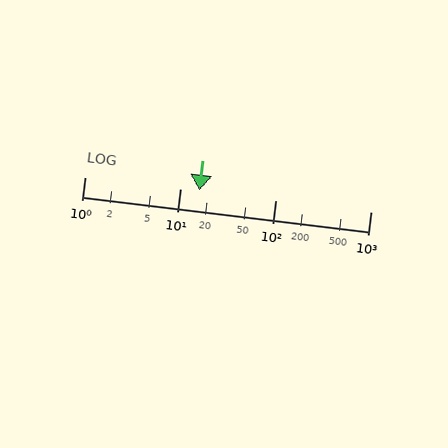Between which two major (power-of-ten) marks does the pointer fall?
The pointer is between 10 and 100.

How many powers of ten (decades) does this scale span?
The scale spans 3 decades, from 1 to 1000.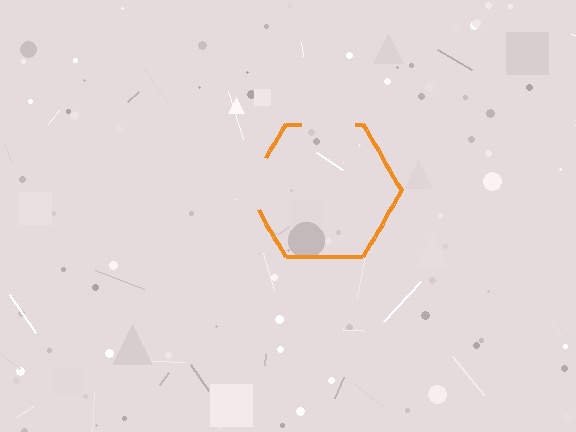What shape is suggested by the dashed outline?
The dashed outline suggests a hexagon.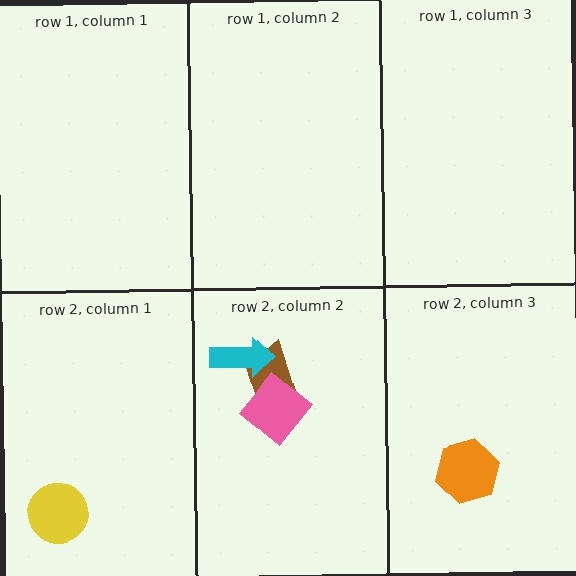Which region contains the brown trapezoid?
The row 2, column 2 region.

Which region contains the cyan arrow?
The row 2, column 2 region.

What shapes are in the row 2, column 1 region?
The yellow circle.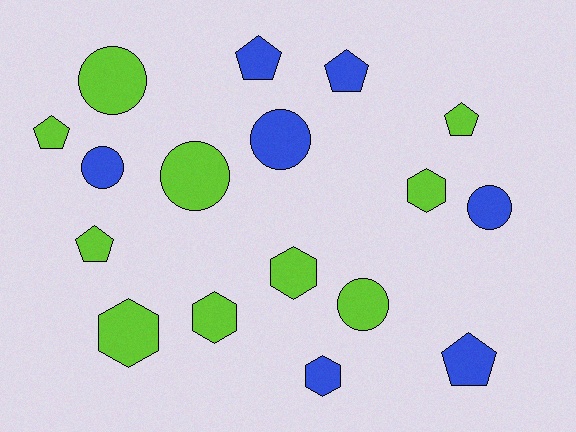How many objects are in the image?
There are 17 objects.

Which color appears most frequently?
Lime, with 10 objects.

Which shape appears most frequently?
Pentagon, with 6 objects.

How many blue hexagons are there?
There is 1 blue hexagon.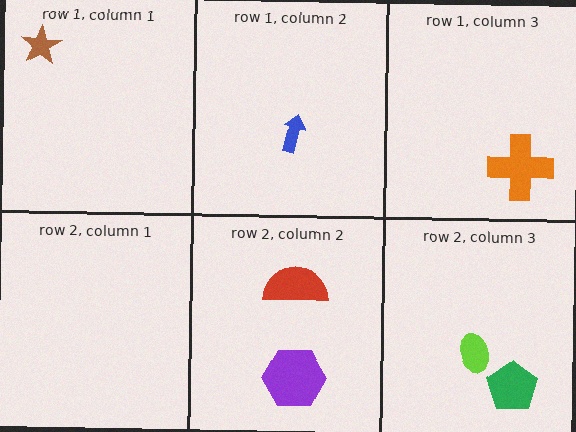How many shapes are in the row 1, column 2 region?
1.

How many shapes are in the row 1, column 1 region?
1.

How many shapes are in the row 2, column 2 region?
2.